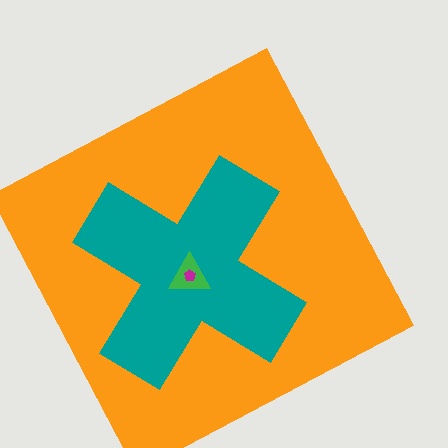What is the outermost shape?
The orange square.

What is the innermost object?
The magenta pentagon.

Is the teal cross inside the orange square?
Yes.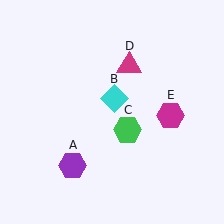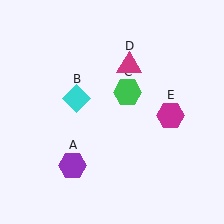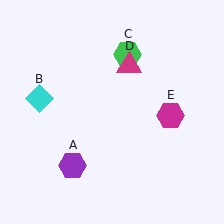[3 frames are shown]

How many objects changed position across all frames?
2 objects changed position: cyan diamond (object B), green hexagon (object C).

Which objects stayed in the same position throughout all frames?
Purple hexagon (object A) and magenta triangle (object D) and magenta hexagon (object E) remained stationary.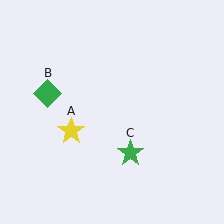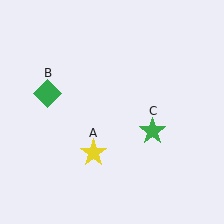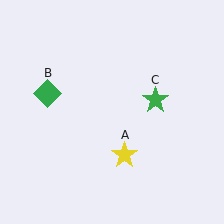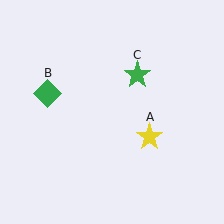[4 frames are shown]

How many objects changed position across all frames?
2 objects changed position: yellow star (object A), green star (object C).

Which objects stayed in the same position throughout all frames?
Green diamond (object B) remained stationary.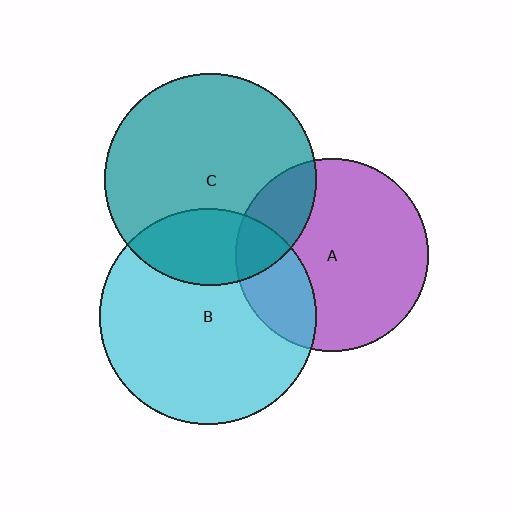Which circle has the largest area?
Circle B (cyan).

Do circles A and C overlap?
Yes.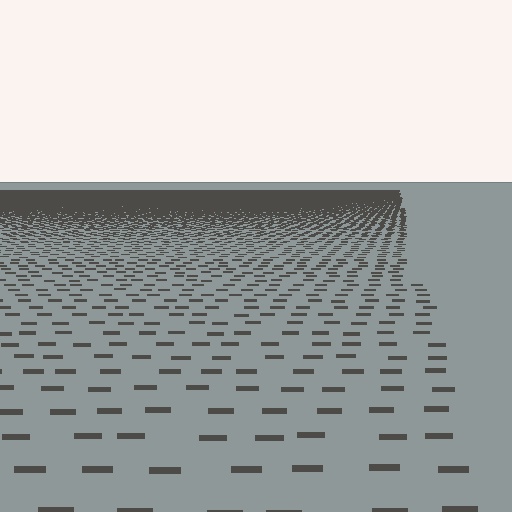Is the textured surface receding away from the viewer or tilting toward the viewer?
The surface is receding away from the viewer. Texture elements get smaller and denser toward the top.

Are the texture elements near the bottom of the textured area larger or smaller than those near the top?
Larger. Near the bottom, elements are closer to the viewer and appear at a bigger on-screen size.